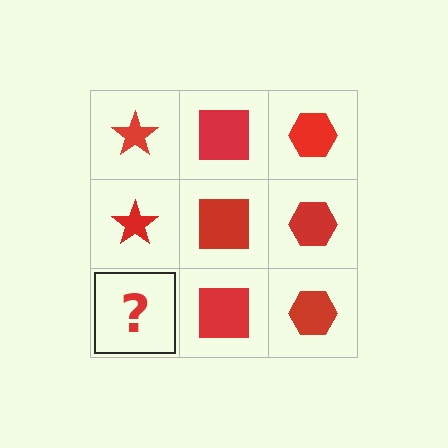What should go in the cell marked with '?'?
The missing cell should contain a red star.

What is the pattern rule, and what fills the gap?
The rule is that each column has a consistent shape. The gap should be filled with a red star.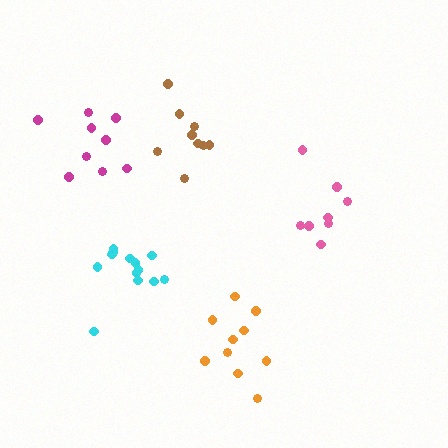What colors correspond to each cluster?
The clusters are colored: pink, cyan, orange, magenta, brown.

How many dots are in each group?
Group 1: 8 dots, Group 2: 13 dots, Group 3: 10 dots, Group 4: 9 dots, Group 5: 9 dots (49 total).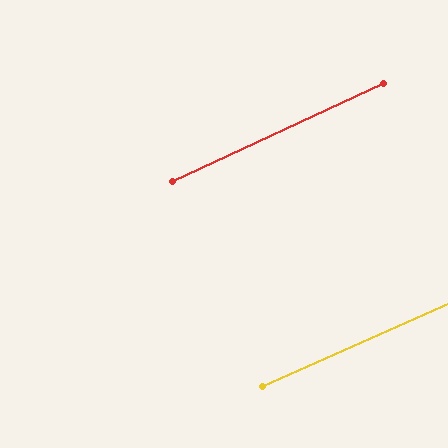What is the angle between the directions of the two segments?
Approximately 1 degree.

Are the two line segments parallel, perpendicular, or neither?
Parallel — their directions differ by only 1.2°.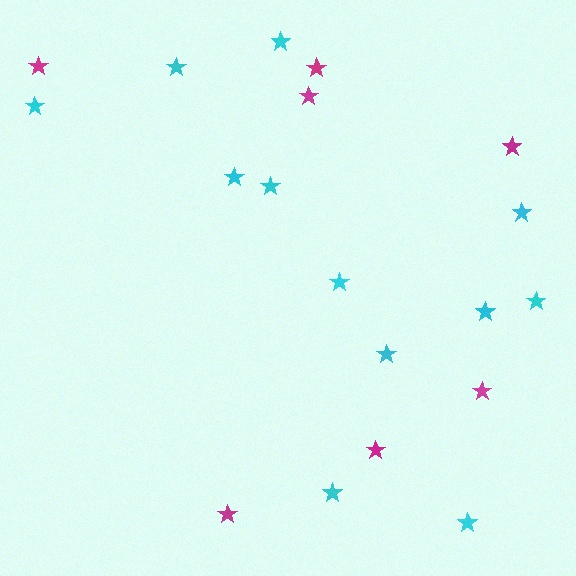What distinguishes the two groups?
There are 2 groups: one group of cyan stars (12) and one group of magenta stars (7).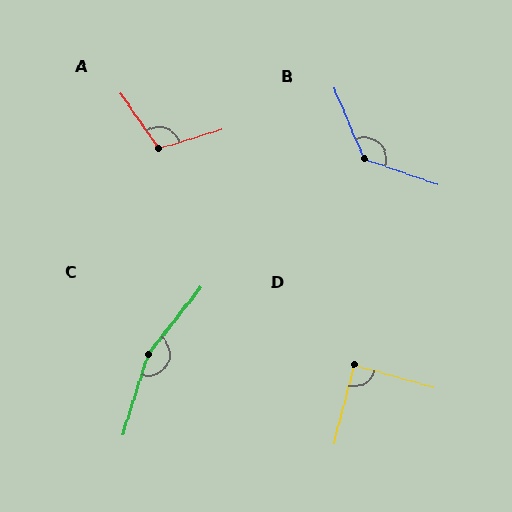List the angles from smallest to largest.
D (88°), A (108°), B (132°), C (159°).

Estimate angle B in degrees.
Approximately 132 degrees.